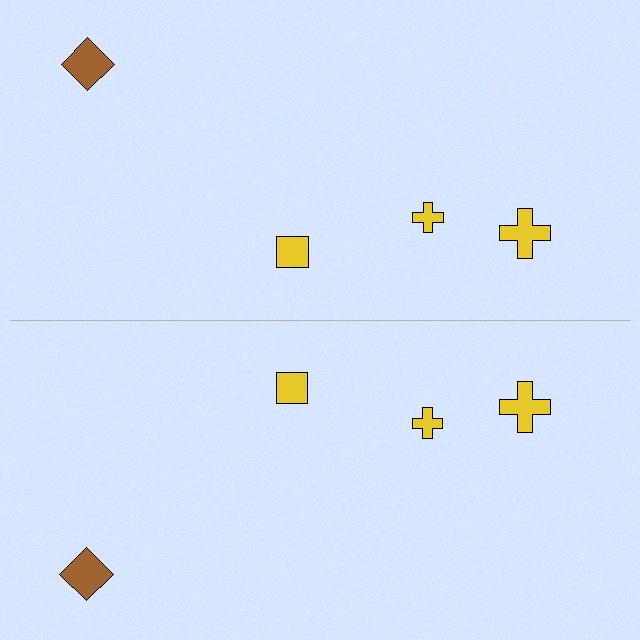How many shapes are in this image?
There are 8 shapes in this image.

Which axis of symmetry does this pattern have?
The pattern has a horizontal axis of symmetry running through the center of the image.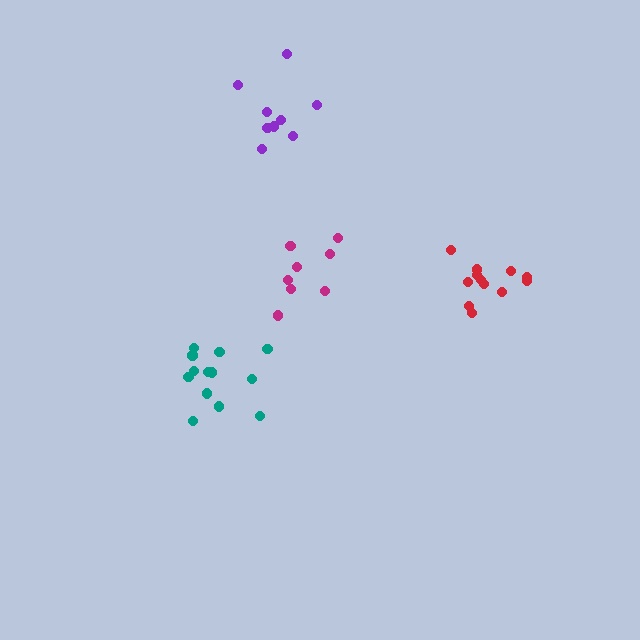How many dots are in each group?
Group 1: 13 dots, Group 2: 8 dots, Group 3: 12 dots, Group 4: 9 dots (42 total).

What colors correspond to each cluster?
The clusters are colored: teal, magenta, red, purple.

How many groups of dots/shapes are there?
There are 4 groups.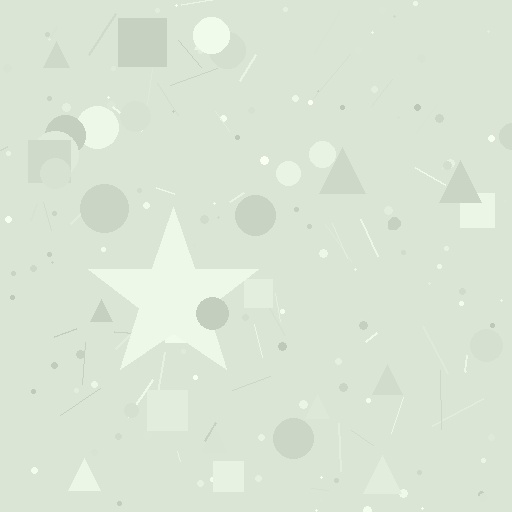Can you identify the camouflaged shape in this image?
The camouflaged shape is a star.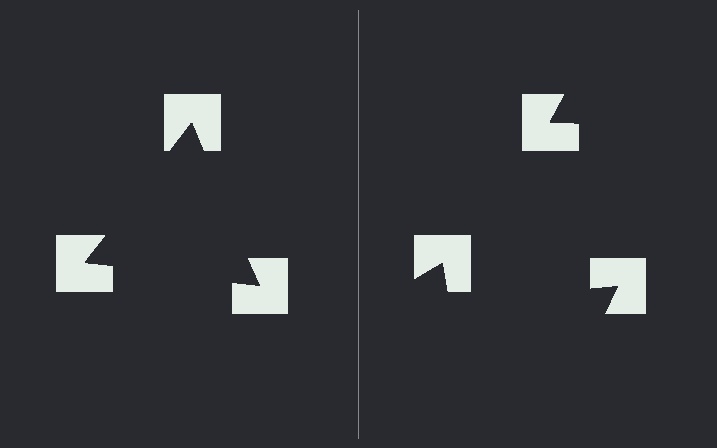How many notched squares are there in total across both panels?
6 — 3 on each side.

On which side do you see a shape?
An illusory triangle appears on the left side. On the right side the wedge cuts are rotated, so no coherent shape forms.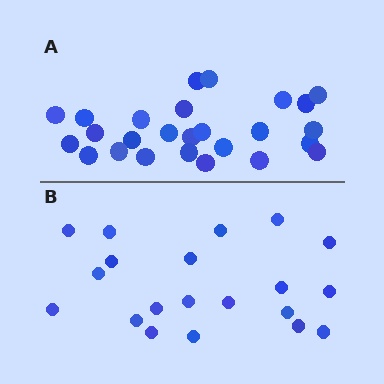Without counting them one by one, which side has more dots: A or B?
Region A (the top region) has more dots.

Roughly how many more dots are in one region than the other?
Region A has about 6 more dots than region B.